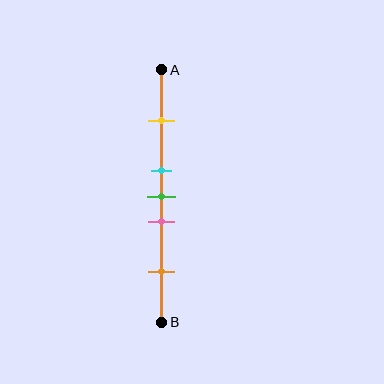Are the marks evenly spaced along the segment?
No, the marks are not evenly spaced.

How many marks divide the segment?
There are 5 marks dividing the segment.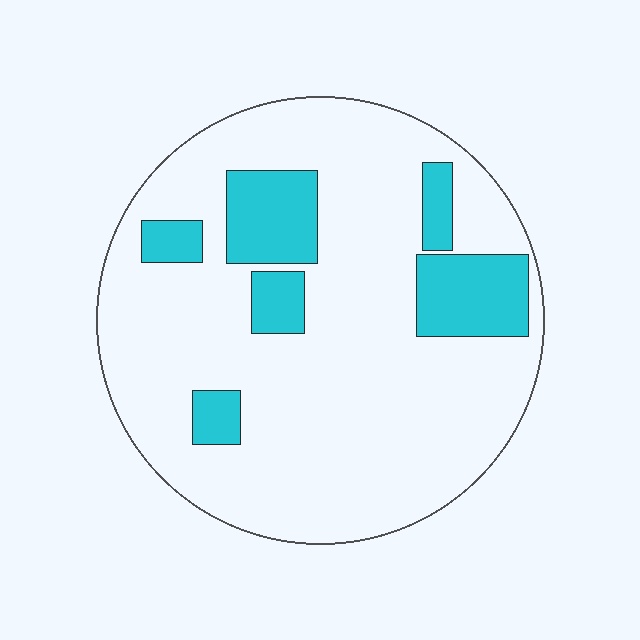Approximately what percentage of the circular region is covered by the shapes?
Approximately 20%.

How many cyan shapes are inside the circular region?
6.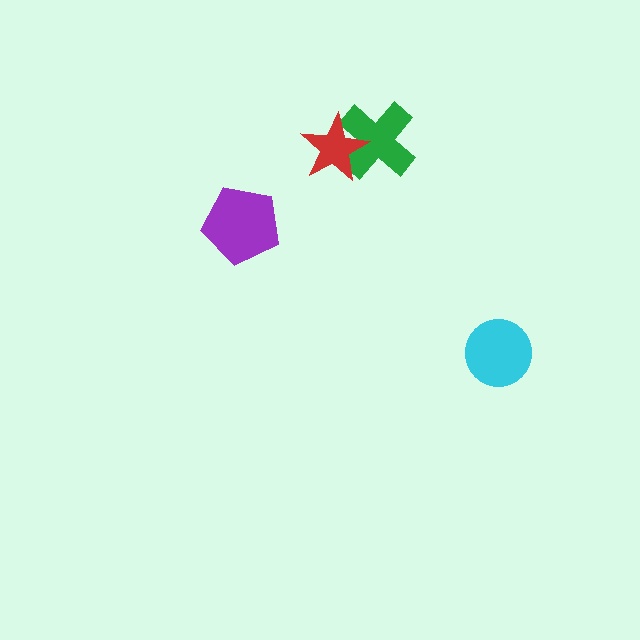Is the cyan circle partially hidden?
No, no other shape covers it.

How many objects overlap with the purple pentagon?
0 objects overlap with the purple pentagon.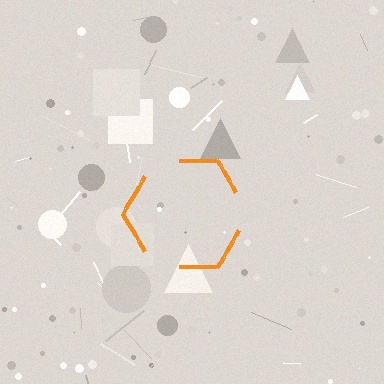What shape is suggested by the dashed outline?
The dashed outline suggests a hexagon.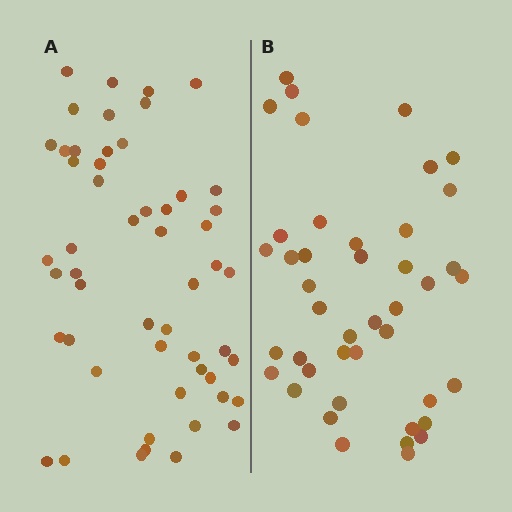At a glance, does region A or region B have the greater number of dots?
Region A (the left region) has more dots.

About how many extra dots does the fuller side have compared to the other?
Region A has roughly 10 or so more dots than region B.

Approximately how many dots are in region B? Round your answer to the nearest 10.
About 40 dots. (The exact count is 43, which rounds to 40.)